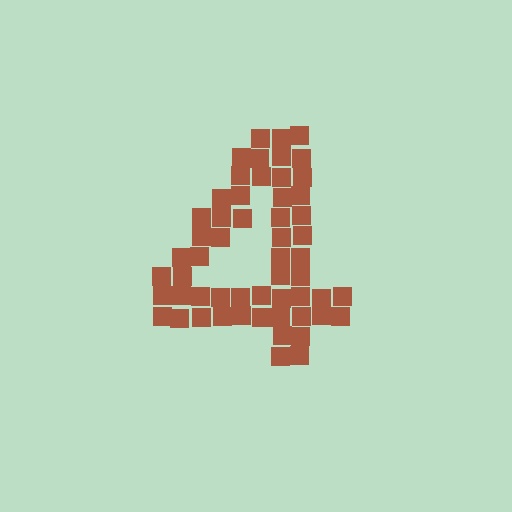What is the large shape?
The large shape is the digit 4.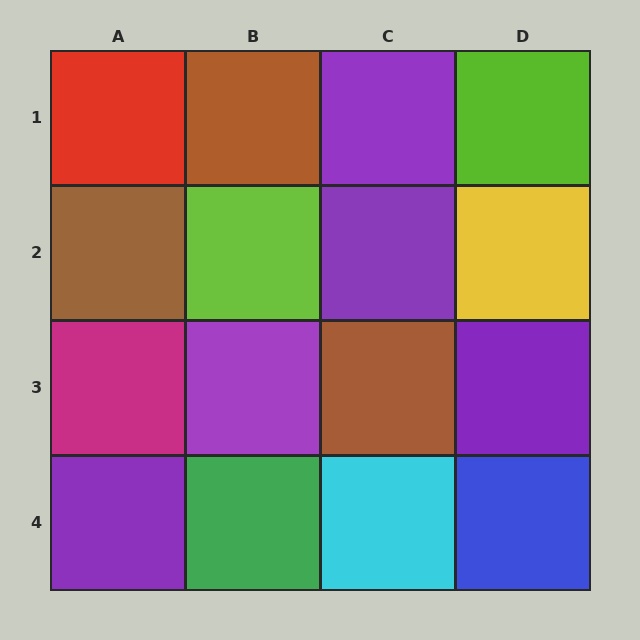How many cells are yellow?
1 cell is yellow.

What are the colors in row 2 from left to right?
Brown, lime, purple, yellow.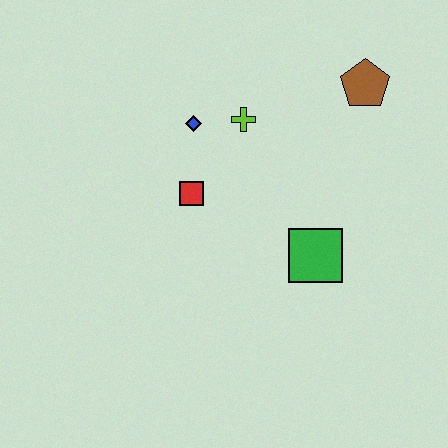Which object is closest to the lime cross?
The blue diamond is closest to the lime cross.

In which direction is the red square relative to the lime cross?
The red square is below the lime cross.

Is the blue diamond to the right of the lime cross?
No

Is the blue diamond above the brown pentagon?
No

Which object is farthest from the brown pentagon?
The red square is farthest from the brown pentagon.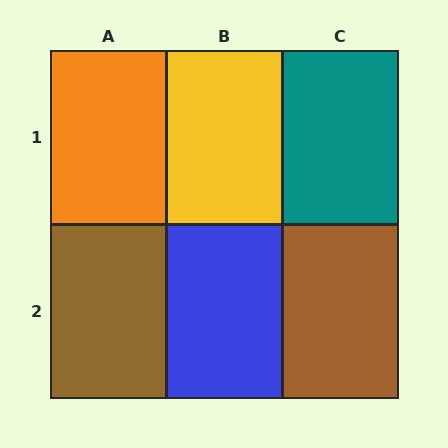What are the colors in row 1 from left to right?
Orange, yellow, teal.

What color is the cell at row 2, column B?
Blue.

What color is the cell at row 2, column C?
Brown.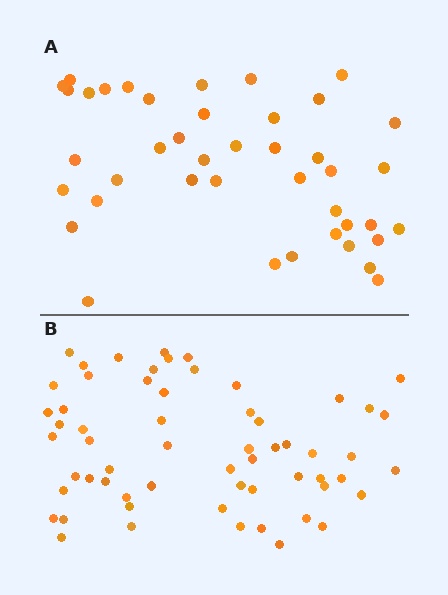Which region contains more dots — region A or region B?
Region B (the bottom region) has more dots.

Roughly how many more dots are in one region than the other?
Region B has approximately 20 more dots than region A.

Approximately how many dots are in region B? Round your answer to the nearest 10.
About 60 dots.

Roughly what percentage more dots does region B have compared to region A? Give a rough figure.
About 45% more.